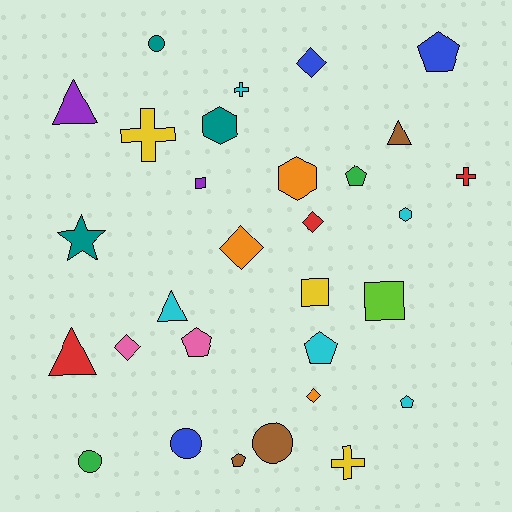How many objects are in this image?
There are 30 objects.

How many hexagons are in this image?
There are 3 hexagons.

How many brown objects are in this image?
There are 3 brown objects.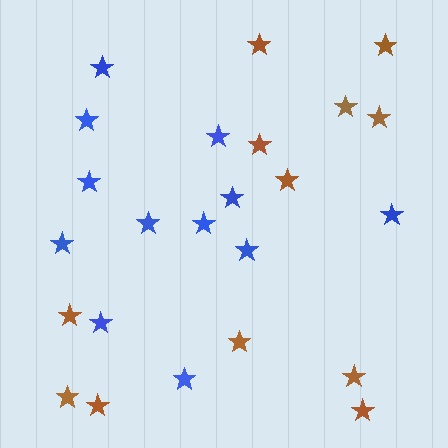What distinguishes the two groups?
There are 2 groups: one group of brown stars (12) and one group of blue stars (12).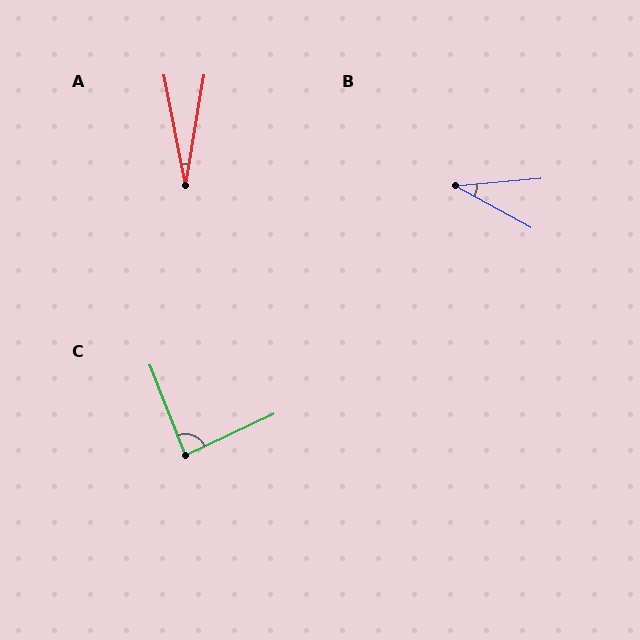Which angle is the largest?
C, at approximately 87 degrees.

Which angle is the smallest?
A, at approximately 21 degrees.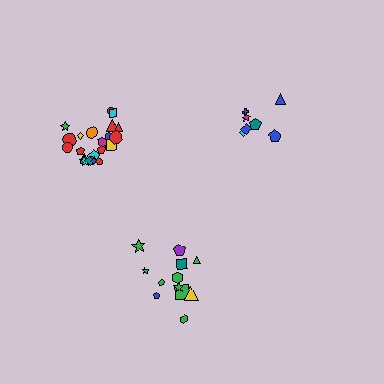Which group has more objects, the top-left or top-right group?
The top-left group.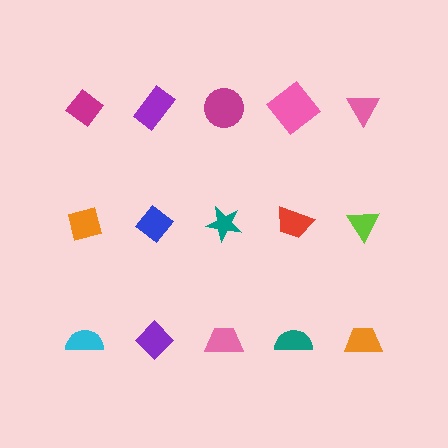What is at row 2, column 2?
A blue diamond.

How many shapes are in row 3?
5 shapes.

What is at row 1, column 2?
A purple rectangle.